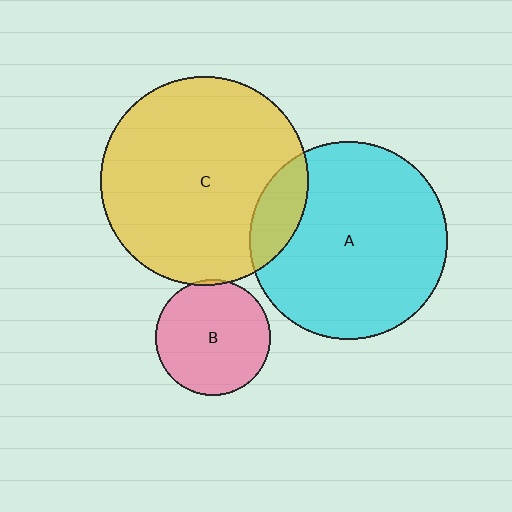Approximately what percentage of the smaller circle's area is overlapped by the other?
Approximately 15%.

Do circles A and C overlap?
Yes.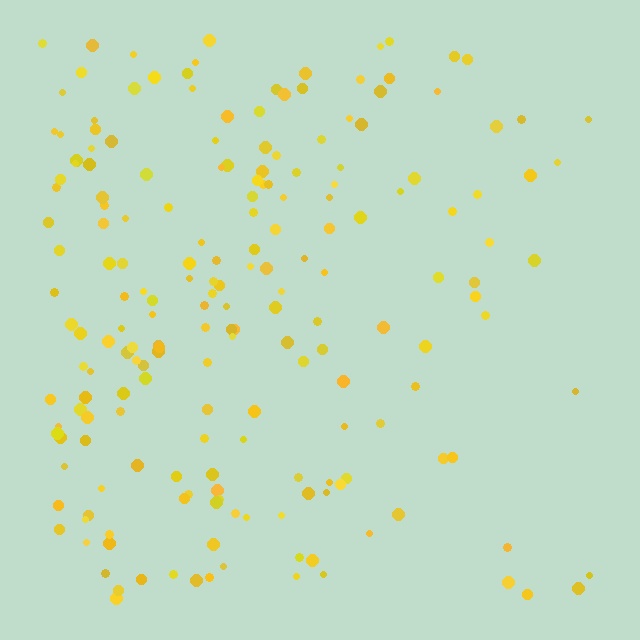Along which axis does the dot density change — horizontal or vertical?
Horizontal.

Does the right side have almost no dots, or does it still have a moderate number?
Still a moderate number, just noticeably fewer than the left.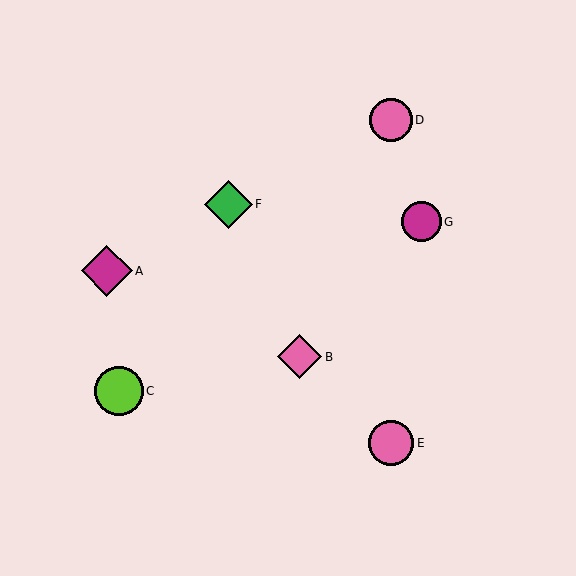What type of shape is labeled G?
Shape G is a magenta circle.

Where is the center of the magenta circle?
The center of the magenta circle is at (422, 222).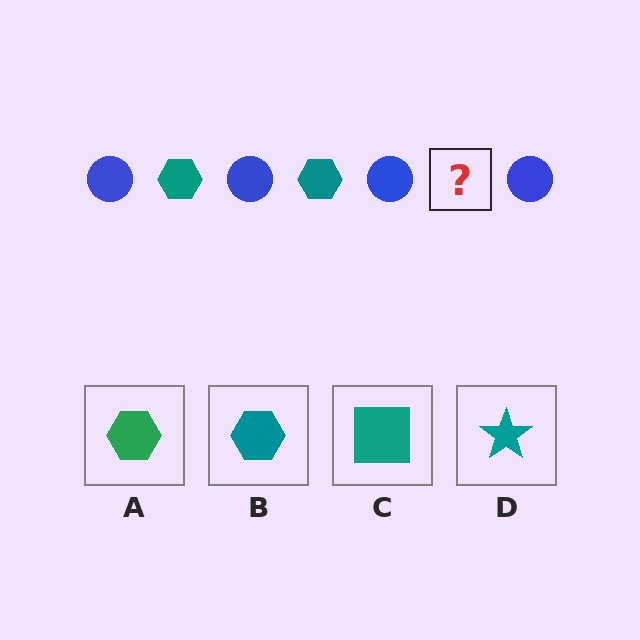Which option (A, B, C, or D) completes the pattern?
B.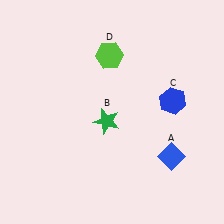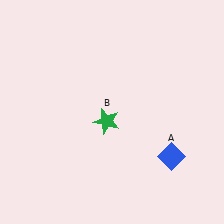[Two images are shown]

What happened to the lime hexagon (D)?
The lime hexagon (D) was removed in Image 2. It was in the top-left area of Image 1.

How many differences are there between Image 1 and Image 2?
There are 2 differences between the two images.